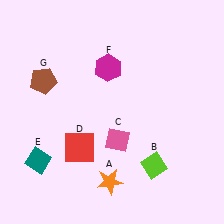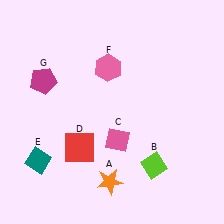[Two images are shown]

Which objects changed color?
F changed from magenta to pink. G changed from brown to magenta.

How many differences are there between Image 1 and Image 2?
There are 2 differences between the two images.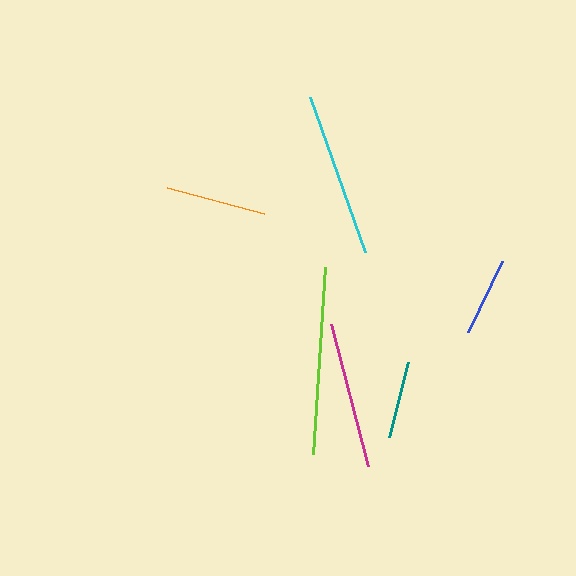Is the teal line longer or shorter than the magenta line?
The magenta line is longer than the teal line.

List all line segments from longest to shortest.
From longest to shortest: lime, cyan, magenta, orange, blue, teal.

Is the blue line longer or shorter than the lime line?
The lime line is longer than the blue line.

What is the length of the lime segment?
The lime segment is approximately 187 pixels long.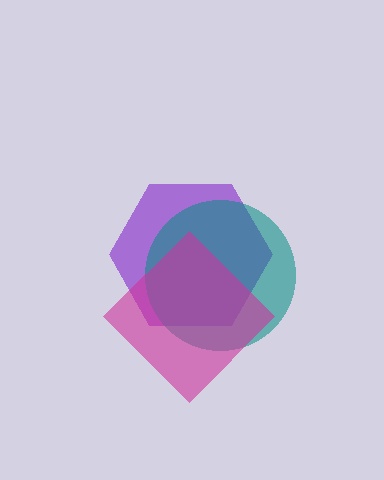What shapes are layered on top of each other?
The layered shapes are: a purple hexagon, a teal circle, a magenta diamond.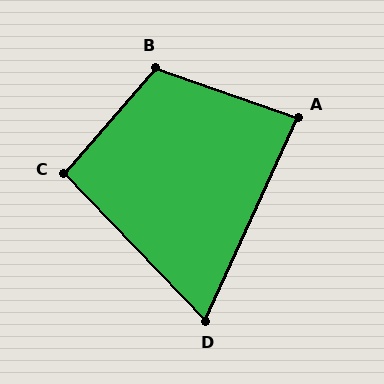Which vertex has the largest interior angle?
B, at approximately 112 degrees.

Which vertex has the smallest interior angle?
D, at approximately 68 degrees.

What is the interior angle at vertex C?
Approximately 95 degrees (obtuse).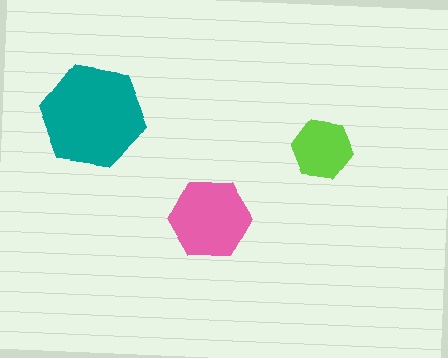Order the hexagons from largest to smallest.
the teal one, the pink one, the lime one.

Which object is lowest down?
The pink hexagon is bottommost.